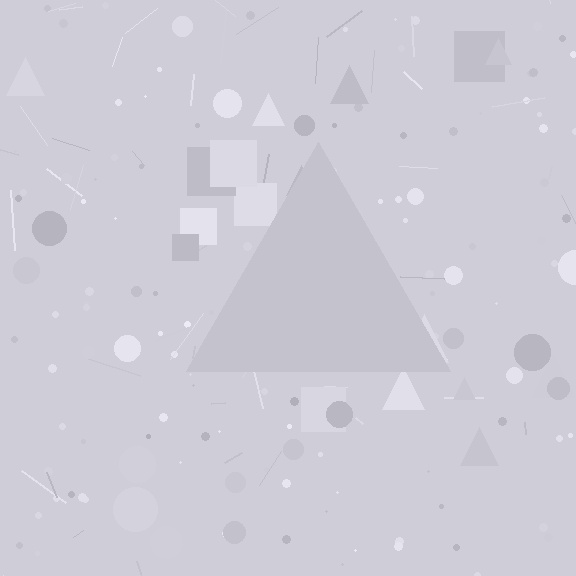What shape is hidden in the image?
A triangle is hidden in the image.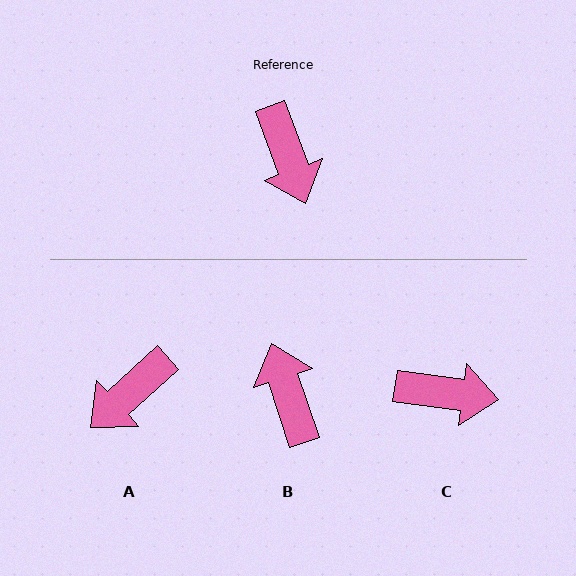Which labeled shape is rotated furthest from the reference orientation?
B, about 178 degrees away.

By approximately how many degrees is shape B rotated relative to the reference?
Approximately 178 degrees counter-clockwise.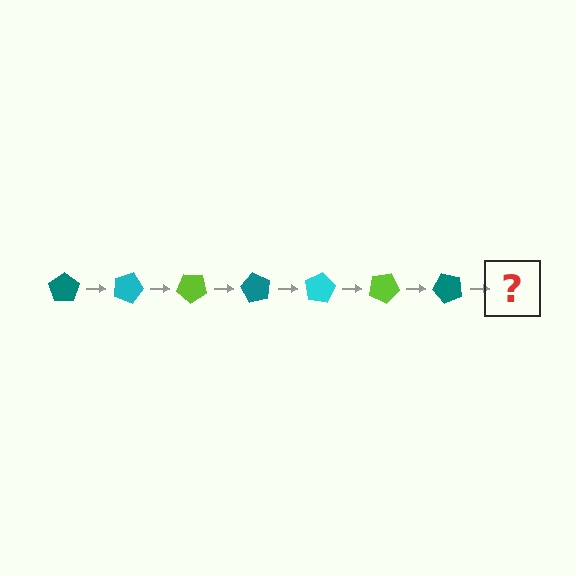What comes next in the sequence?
The next element should be a cyan pentagon, rotated 140 degrees from the start.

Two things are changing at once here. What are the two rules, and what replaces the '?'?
The two rules are that it rotates 20 degrees each step and the color cycles through teal, cyan, and lime. The '?' should be a cyan pentagon, rotated 140 degrees from the start.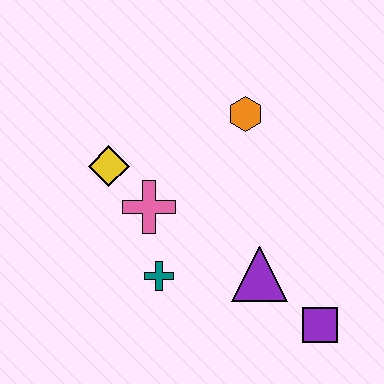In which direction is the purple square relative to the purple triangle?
The purple square is to the right of the purple triangle.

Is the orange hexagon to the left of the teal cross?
No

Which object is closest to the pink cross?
The yellow diamond is closest to the pink cross.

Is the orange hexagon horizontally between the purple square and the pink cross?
Yes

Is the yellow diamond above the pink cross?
Yes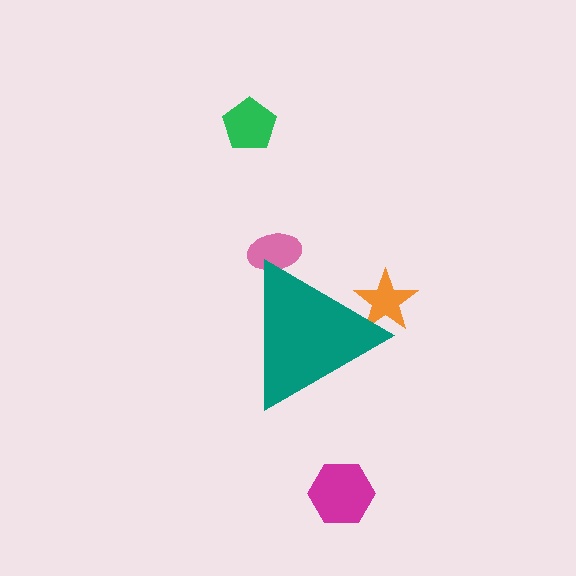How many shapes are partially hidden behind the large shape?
2 shapes are partially hidden.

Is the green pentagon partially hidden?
No, the green pentagon is fully visible.